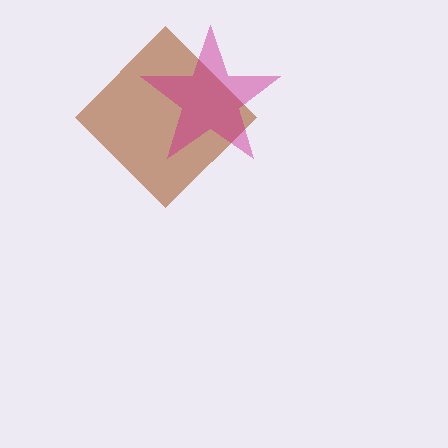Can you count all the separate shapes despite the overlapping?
Yes, there are 2 separate shapes.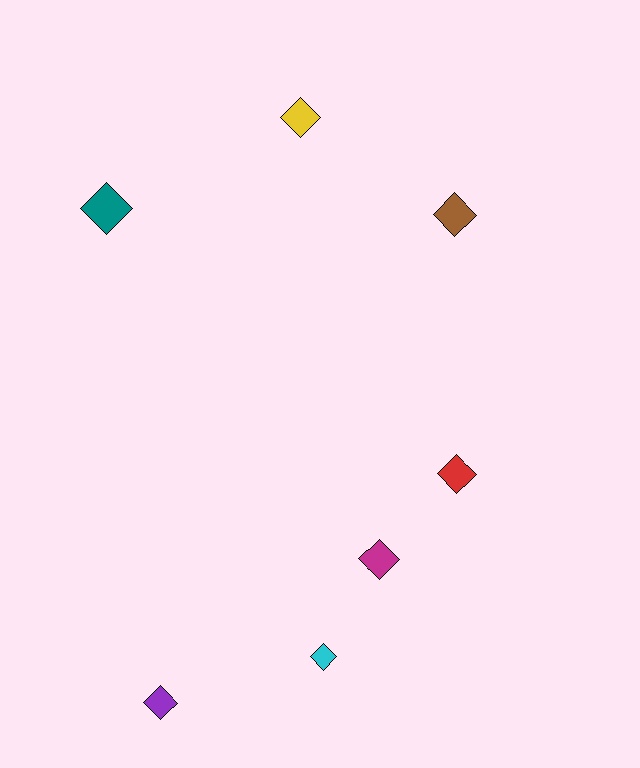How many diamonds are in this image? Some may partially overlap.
There are 7 diamonds.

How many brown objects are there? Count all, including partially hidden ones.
There is 1 brown object.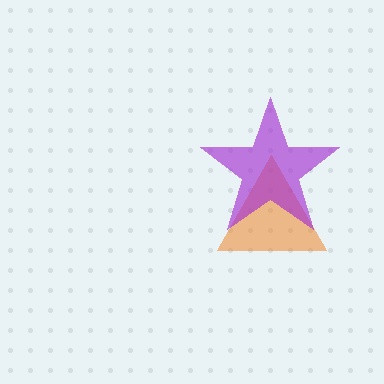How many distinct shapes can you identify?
There are 2 distinct shapes: an orange triangle, a purple star.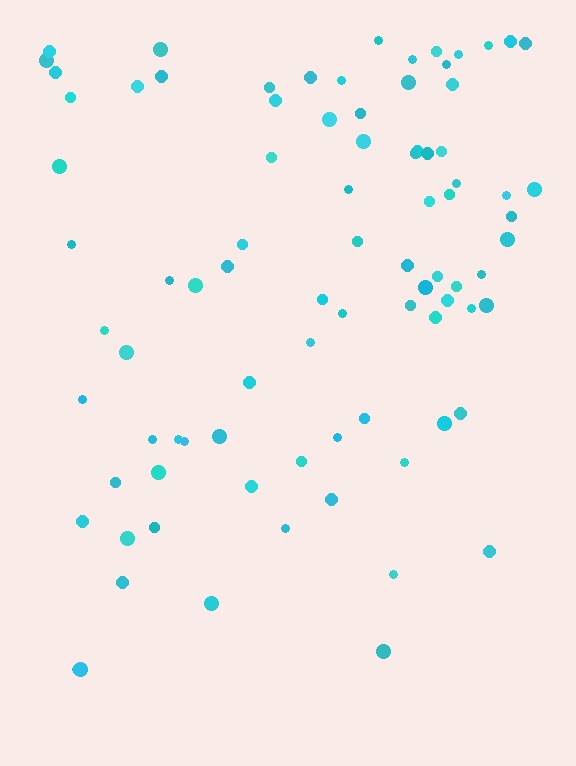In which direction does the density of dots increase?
From bottom to top, with the top side densest.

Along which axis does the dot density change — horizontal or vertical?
Vertical.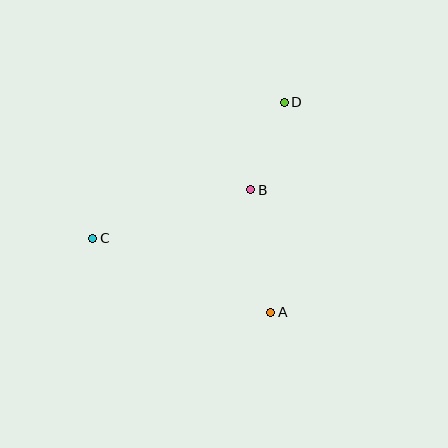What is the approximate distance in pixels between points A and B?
The distance between A and B is approximately 124 pixels.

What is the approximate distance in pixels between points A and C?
The distance between A and C is approximately 192 pixels.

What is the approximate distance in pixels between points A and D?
The distance between A and D is approximately 210 pixels.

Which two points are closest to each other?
Points B and D are closest to each other.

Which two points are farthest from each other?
Points C and D are farthest from each other.